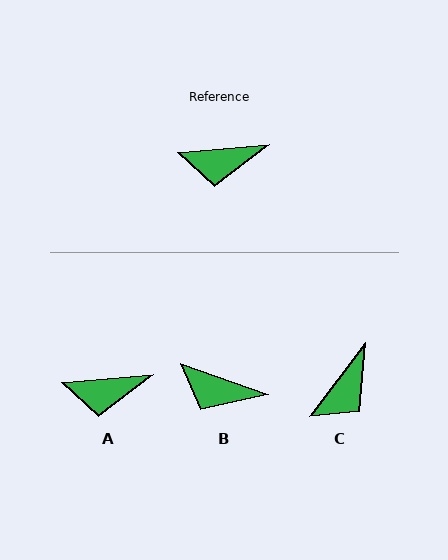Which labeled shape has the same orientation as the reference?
A.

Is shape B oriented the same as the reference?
No, it is off by about 25 degrees.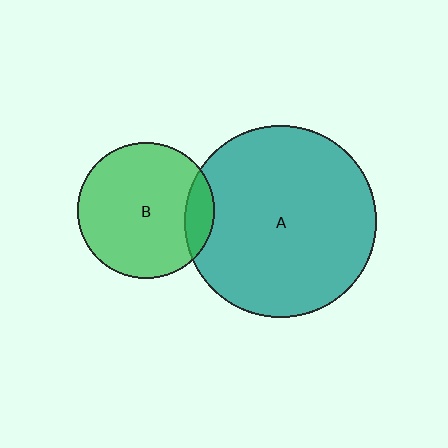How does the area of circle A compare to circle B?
Approximately 2.0 times.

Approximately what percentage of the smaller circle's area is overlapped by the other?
Approximately 15%.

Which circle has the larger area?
Circle A (teal).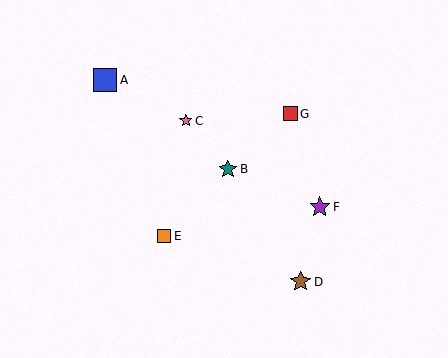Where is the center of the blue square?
The center of the blue square is at (105, 80).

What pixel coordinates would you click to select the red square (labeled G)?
Click at (291, 114) to select the red square G.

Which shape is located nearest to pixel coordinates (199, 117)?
The pink star (labeled C) at (186, 121) is nearest to that location.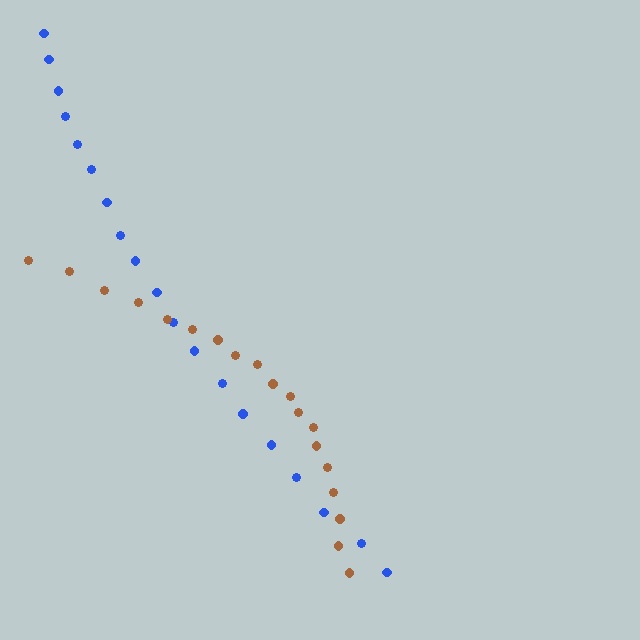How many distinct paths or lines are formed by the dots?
There are 2 distinct paths.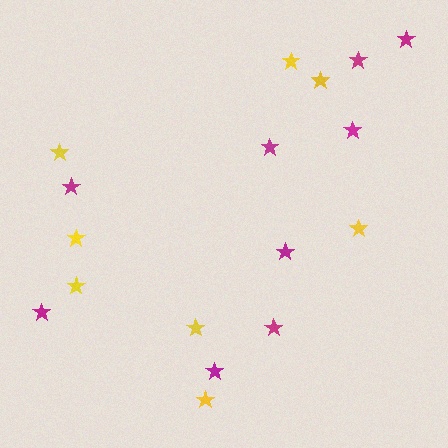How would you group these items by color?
There are 2 groups: one group of magenta stars (9) and one group of yellow stars (8).